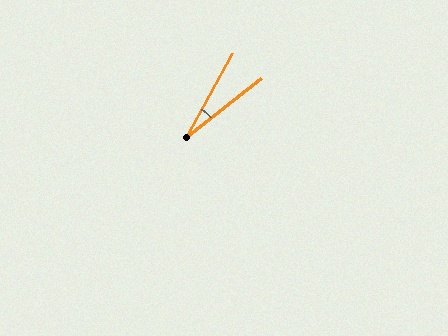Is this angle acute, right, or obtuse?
It is acute.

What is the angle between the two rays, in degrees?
Approximately 23 degrees.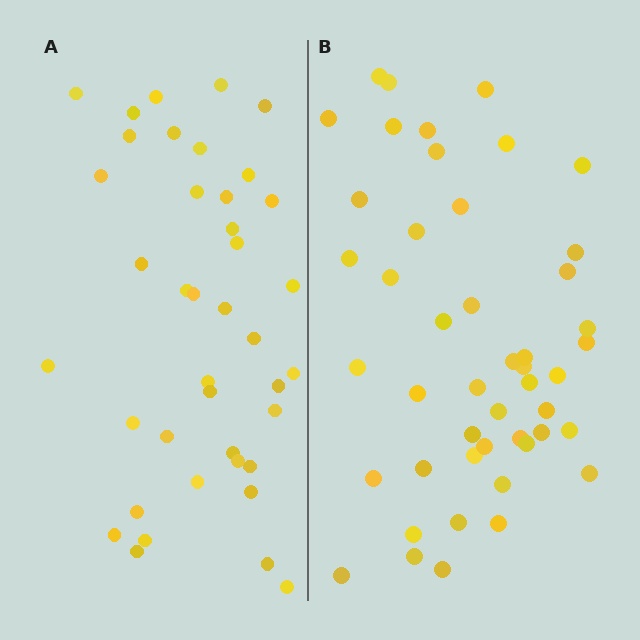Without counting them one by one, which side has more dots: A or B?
Region B (the right region) has more dots.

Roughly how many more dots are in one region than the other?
Region B has roughly 8 or so more dots than region A.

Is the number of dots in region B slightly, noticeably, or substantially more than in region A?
Region B has only slightly more — the two regions are fairly close. The ratio is roughly 1.2 to 1.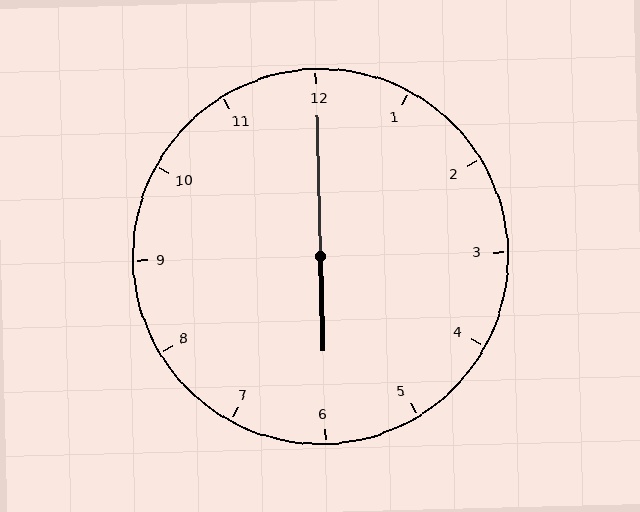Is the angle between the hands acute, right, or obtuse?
It is obtuse.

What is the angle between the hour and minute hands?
Approximately 180 degrees.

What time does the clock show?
6:00.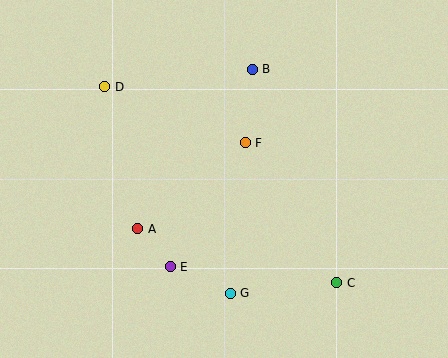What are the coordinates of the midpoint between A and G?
The midpoint between A and G is at (184, 261).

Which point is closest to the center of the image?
Point F at (245, 143) is closest to the center.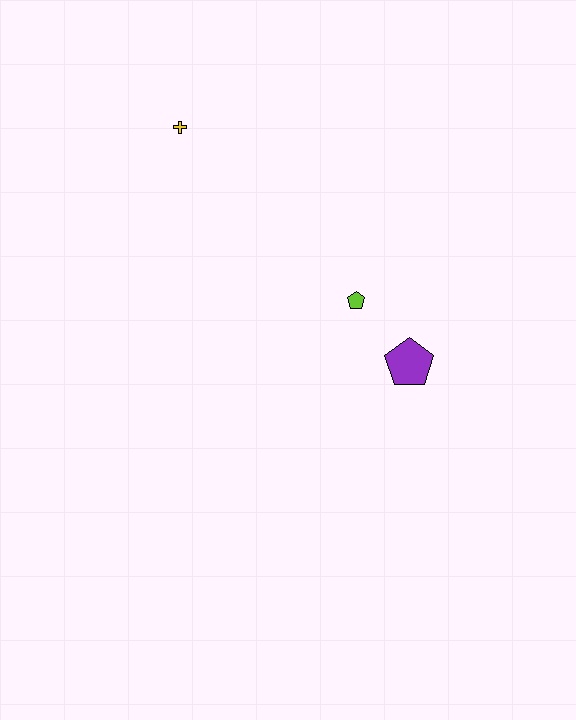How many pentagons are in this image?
There are 2 pentagons.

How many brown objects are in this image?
There are no brown objects.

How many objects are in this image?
There are 3 objects.